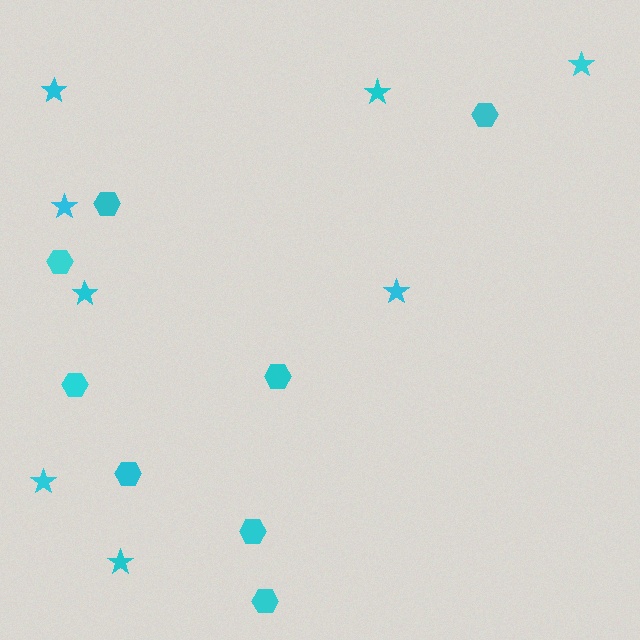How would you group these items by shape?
There are 2 groups: one group of hexagons (8) and one group of stars (8).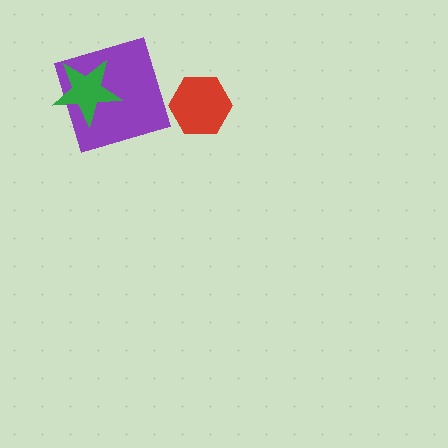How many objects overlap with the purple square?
1 object overlaps with the purple square.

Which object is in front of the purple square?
The green star is in front of the purple square.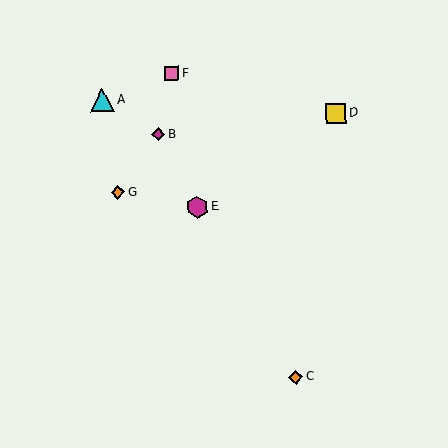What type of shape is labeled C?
Shape C is an orange diamond.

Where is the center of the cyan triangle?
The center of the cyan triangle is at (102, 100).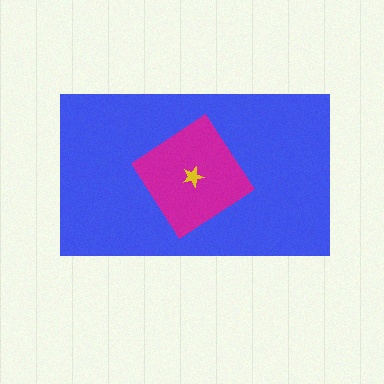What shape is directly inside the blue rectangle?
The magenta diamond.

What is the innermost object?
The yellow star.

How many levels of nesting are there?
3.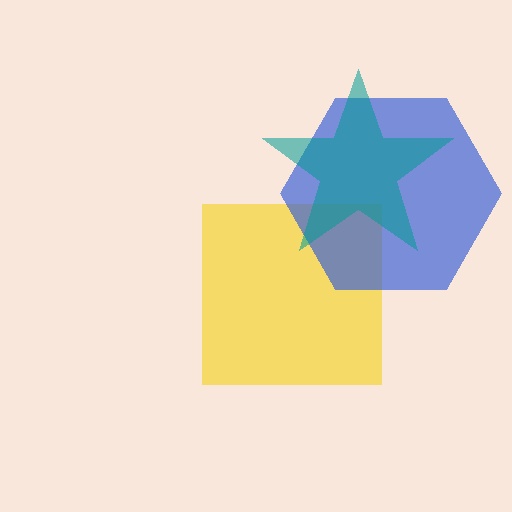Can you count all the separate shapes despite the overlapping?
Yes, there are 3 separate shapes.